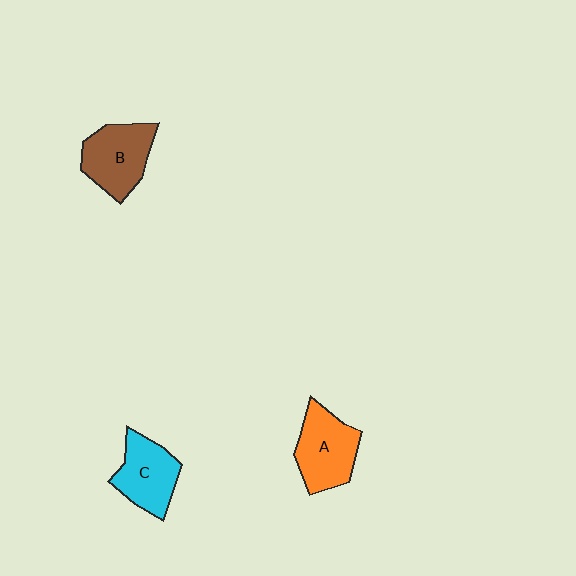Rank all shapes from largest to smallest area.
From largest to smallest: A (orange), B (brown), C (cyan).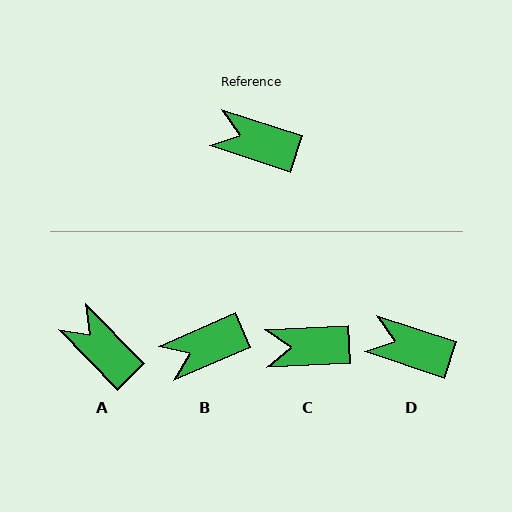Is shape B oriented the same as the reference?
No, it is off by about 42 degrees.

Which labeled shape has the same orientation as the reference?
D.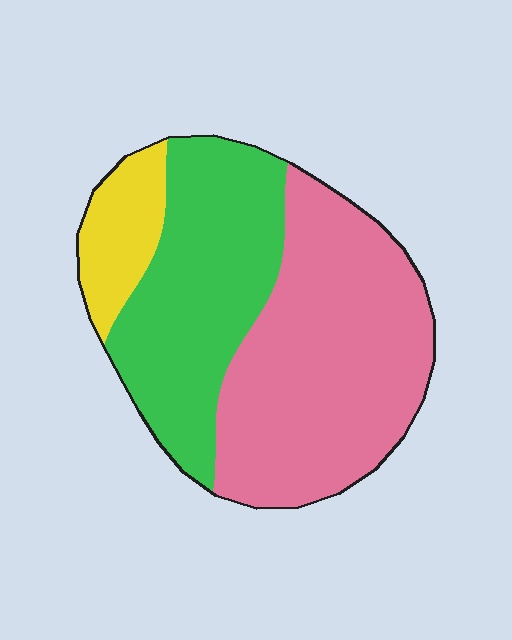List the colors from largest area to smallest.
From largest to smallest: pink, green, yellow.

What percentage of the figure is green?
Green takes up about three eighths (3/8) of the figure.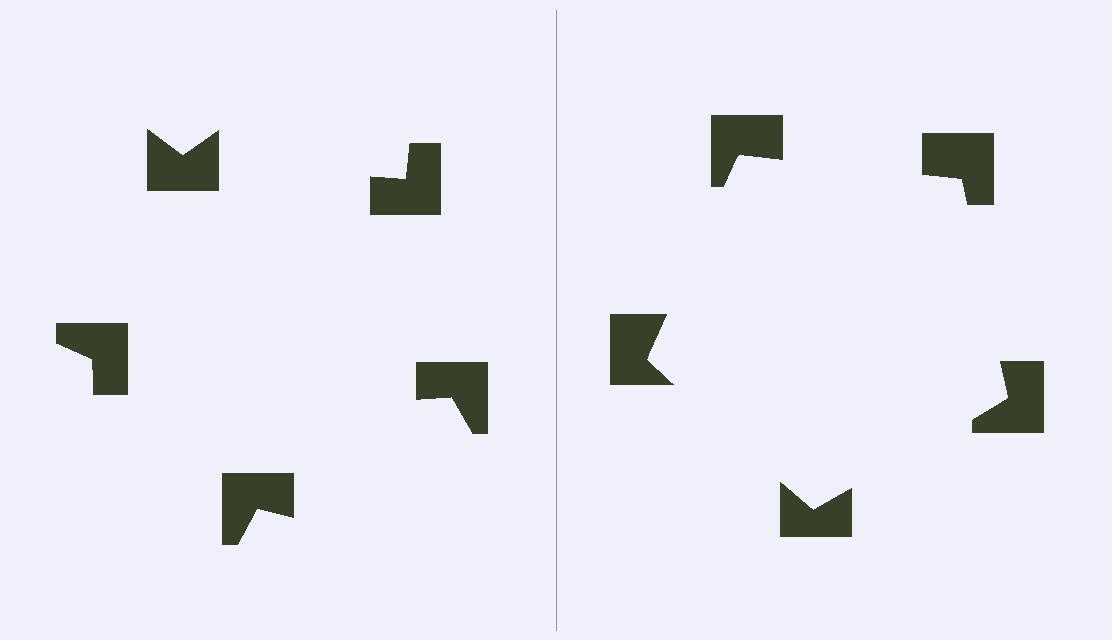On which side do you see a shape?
An illusory pentagon appears on the right side. On the left side the wedge cuts are rotated, so no coherent shape forms.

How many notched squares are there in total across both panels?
10 — 5 on each side.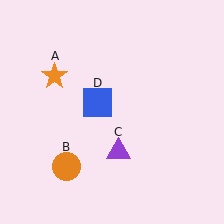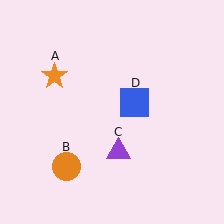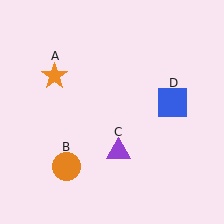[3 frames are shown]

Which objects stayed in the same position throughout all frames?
Orange star (object A) and orange circle (object B) and purple triangle (object C) remained stationary.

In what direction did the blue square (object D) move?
The blue square (object D) moved right.